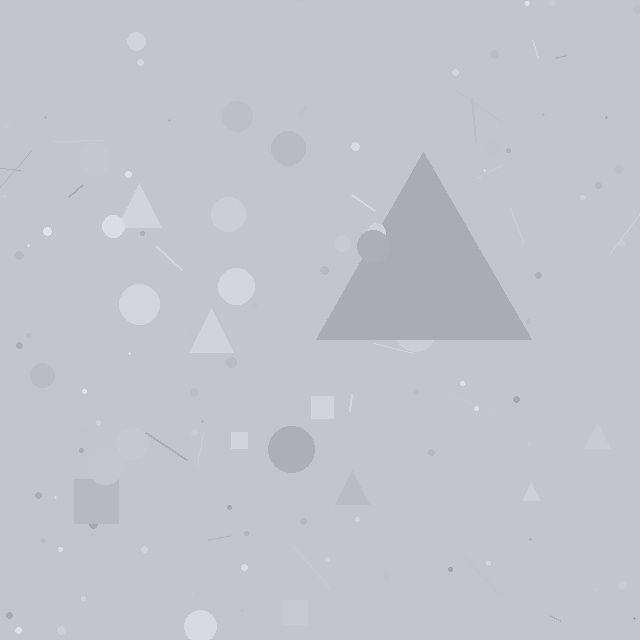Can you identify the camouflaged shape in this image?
The camouflaged shape is a triangle.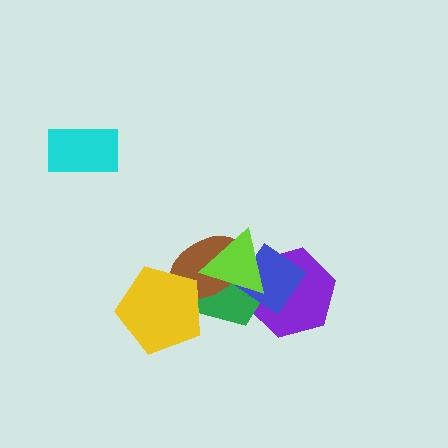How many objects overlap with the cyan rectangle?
0 objects overlap with the cyan rectangle.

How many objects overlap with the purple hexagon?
3 objects overlap with the purple hexagon.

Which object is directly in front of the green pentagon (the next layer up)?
The blue diamond is directly in front of the green pentagon.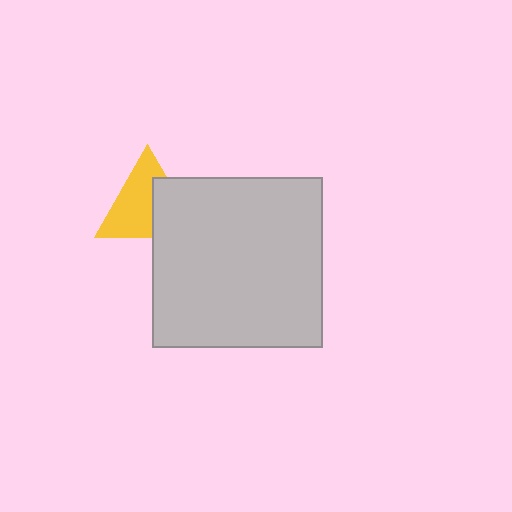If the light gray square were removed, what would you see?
You would see the complete yellow triangle.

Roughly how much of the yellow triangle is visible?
About half of it is visible (roughly 61%).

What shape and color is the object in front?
The object in front is a light gray square.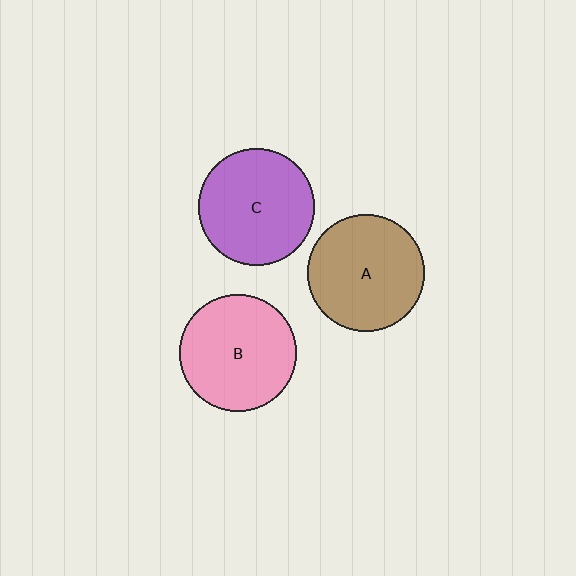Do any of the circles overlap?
No, none of the circles overlap.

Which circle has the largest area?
Circle C (purple).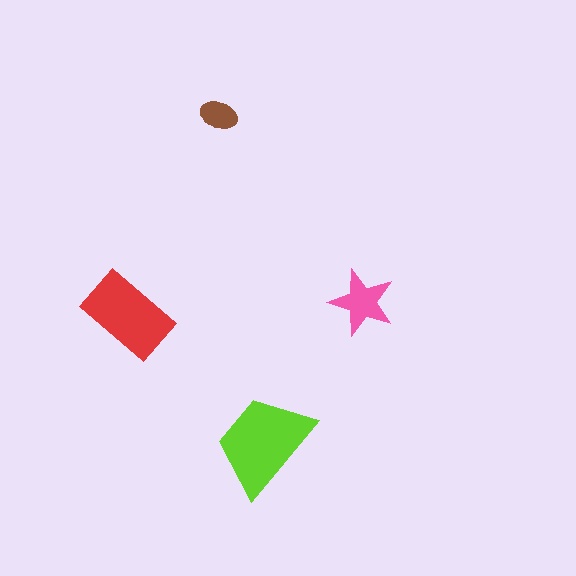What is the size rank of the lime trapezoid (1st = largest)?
1st.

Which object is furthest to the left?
The red rectangle is leftmost.